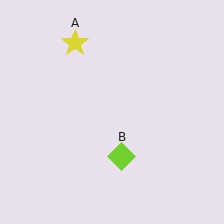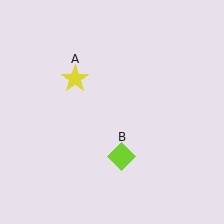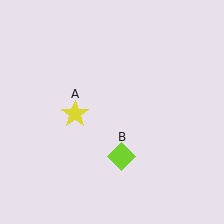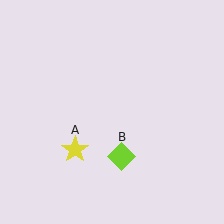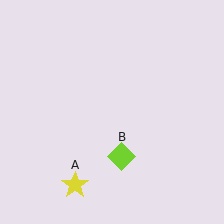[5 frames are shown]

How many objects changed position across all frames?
1 object changed position: yellow star (object A).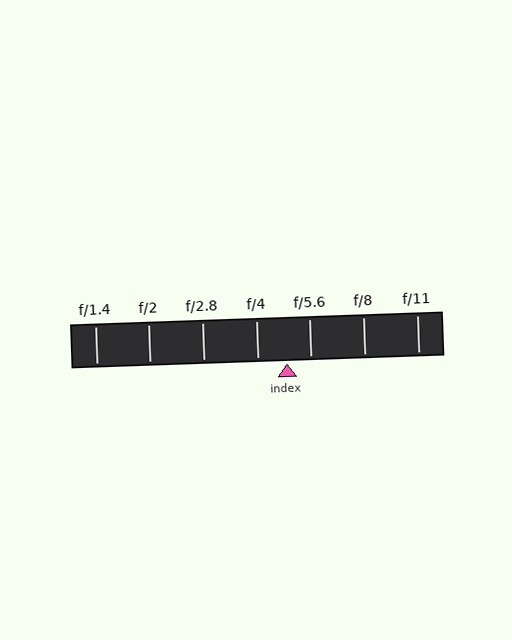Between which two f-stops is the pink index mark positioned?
The index mark is between f/4 and f/5.6.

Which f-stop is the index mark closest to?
The index mark is closest to f/5.6.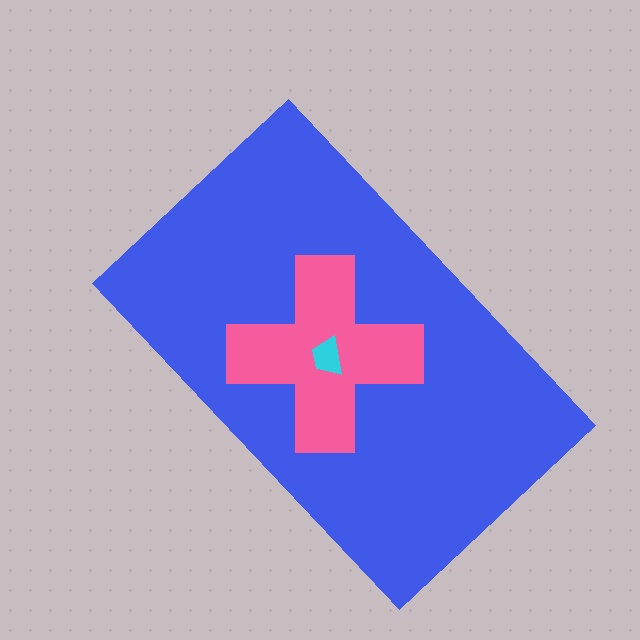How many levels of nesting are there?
3.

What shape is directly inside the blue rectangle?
The pink cross.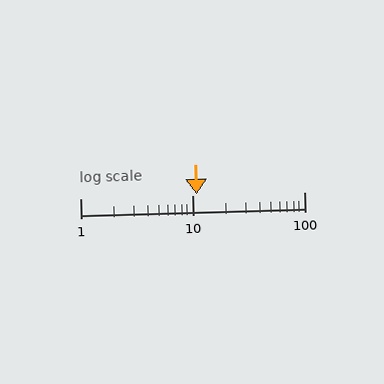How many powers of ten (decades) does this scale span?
The scale spans 2 decades, from 1 to 100.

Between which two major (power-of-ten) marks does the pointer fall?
The pointer is between 10 and 100.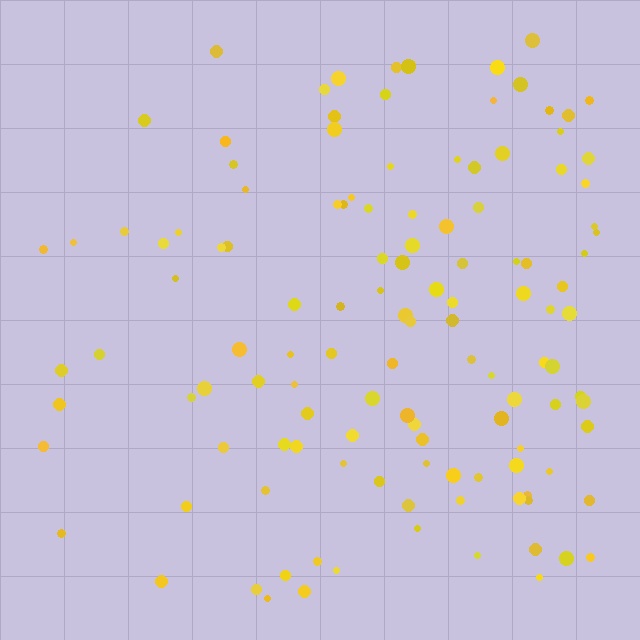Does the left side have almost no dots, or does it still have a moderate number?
Still a moderate number, just noticeably fewer than the right.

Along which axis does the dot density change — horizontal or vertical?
Horizontal.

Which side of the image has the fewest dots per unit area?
The left.